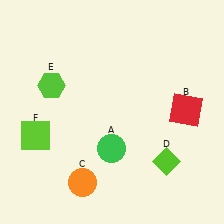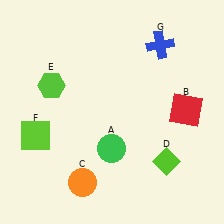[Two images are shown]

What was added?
A blue cross (G) was added in Image 2.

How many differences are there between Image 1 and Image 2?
There is 1 difference between the two images.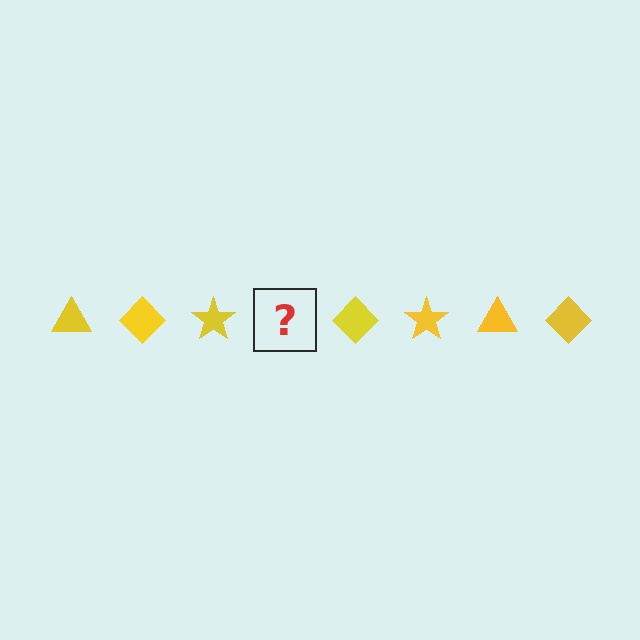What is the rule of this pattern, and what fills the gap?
The rule is that the pattern cycles through triangle, diamond, star shapes in yellow. The gap should be filled with a yellow triangle.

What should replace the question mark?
The question mark should be replaced with a yellow triangle.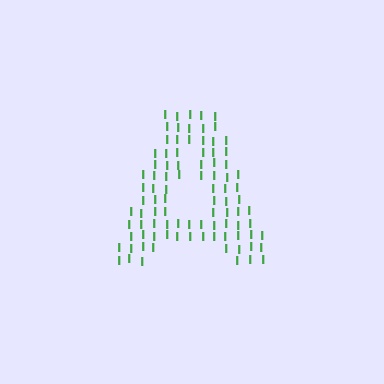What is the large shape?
The large shape is the letter A.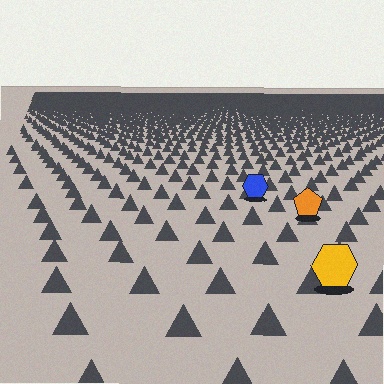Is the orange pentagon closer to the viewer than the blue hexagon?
Yes. The orange pentagon is closer — you can tell from the texture gradient: the ground texture is coarser near it.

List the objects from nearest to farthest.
From nearest to farthest: the yellow hexagon, the orange pentagon, the blue hexagon.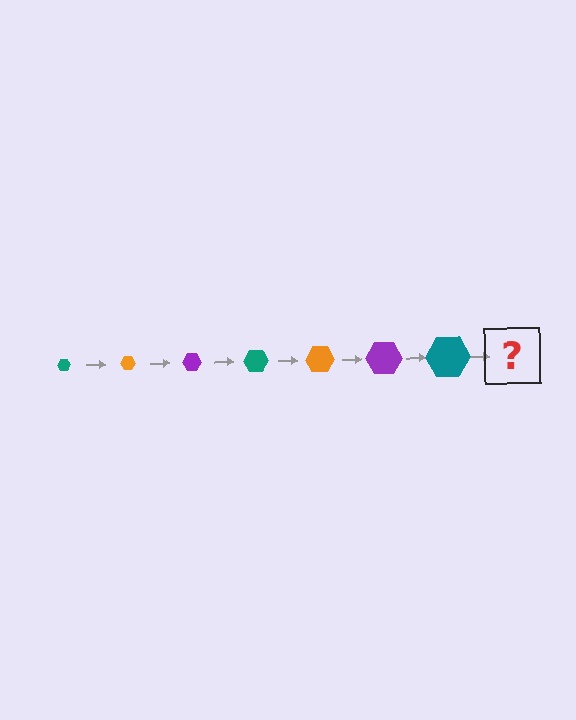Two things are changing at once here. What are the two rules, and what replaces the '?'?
The two rules are that the hexagon grows larger each step and the color cycles through teal, orange, and purple. The '?' should be an orange hexagon, larger than the previous one.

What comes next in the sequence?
The next element should be an orange hexagon, larger than the previous one.